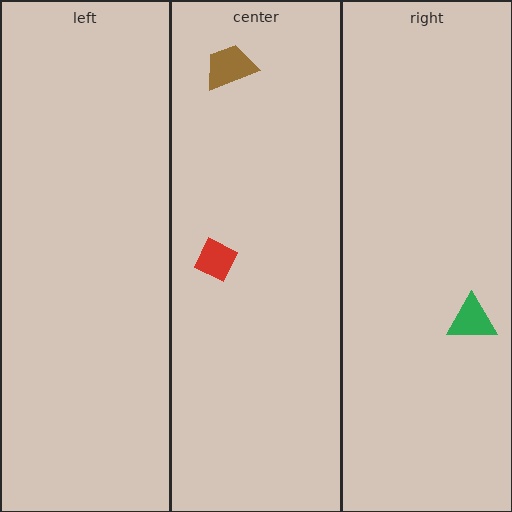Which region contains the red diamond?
The center region.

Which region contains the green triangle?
The right region.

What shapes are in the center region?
The brown trapezoid, the red diamond.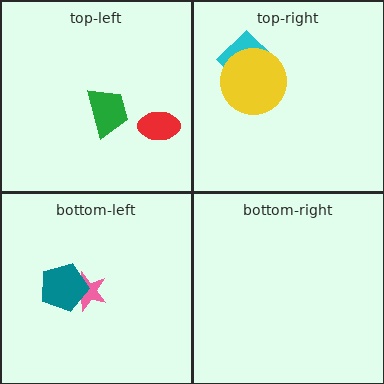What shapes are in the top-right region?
The cyan diamond, the yellow circle.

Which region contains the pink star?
The bottom-left region.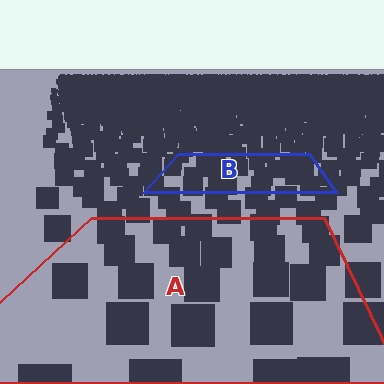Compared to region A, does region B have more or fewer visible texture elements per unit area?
Region B has more texture elements per unit area — they are packed more densely because it is farther away.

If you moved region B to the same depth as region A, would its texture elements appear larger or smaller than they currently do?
They would appear larger. At a closer depth, the same texture elements are projected at a bigger on-screen size.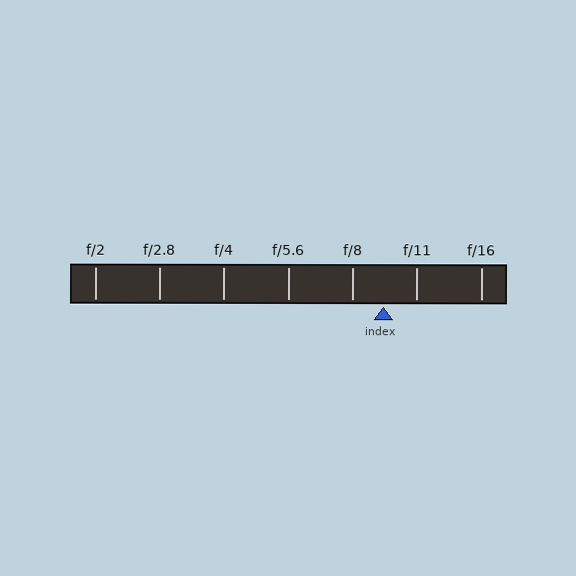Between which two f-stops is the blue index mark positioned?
The index mark is between f/8 and f/11.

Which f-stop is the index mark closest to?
The index mark is closest to f/8.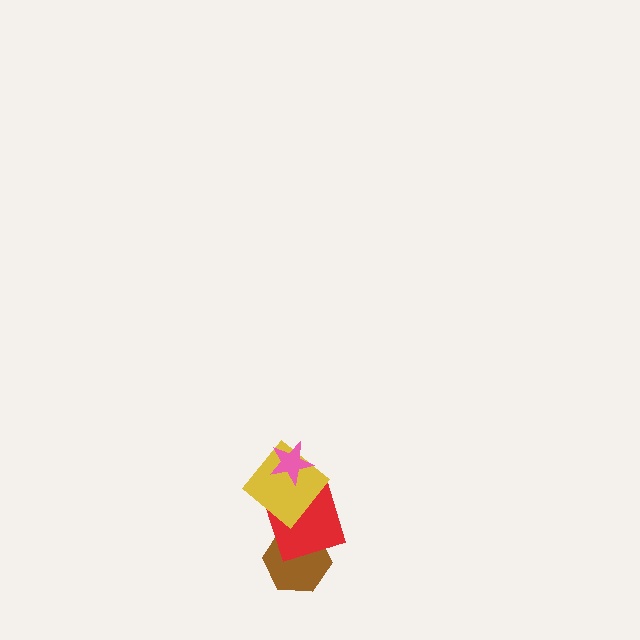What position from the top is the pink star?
The pink star is 1st from the top.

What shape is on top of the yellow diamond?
The pink star is on top of the yellow diamond.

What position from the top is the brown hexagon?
The brown hexagon is 4th from the top.